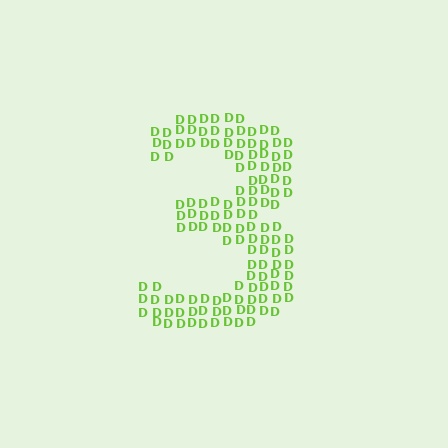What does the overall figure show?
The overall figure shows the digit 3.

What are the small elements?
The small elements are letter D's.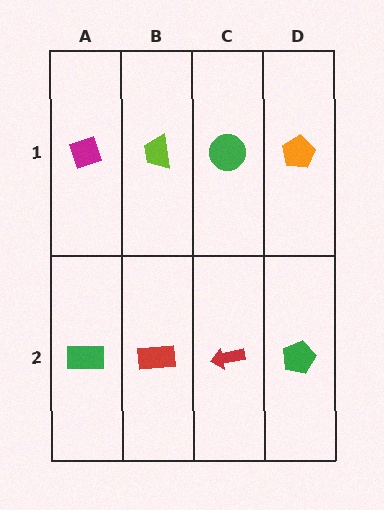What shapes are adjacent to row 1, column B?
A red rectangle (row 2, column B), a magenta diamond (row 1, column A), a green circle (row 1, column C).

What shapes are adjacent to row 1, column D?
A green pentagon (row 2, column D), a green circle (row 1, column C).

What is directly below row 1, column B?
A red rectangle.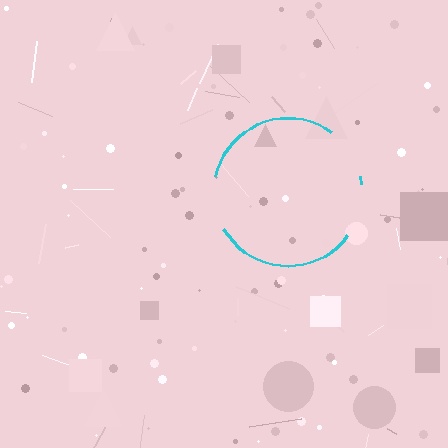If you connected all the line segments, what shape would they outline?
They would outline a circle.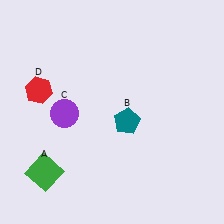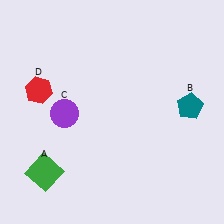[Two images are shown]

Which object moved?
The teal pentagon (B) moved right.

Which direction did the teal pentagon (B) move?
The teal pentagon (B) moved right.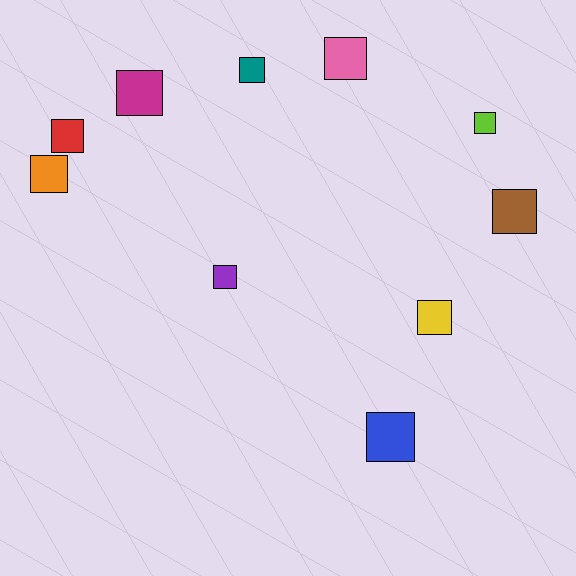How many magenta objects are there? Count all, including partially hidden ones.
There is 1 magenta object.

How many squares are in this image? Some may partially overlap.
There are 10 squares.